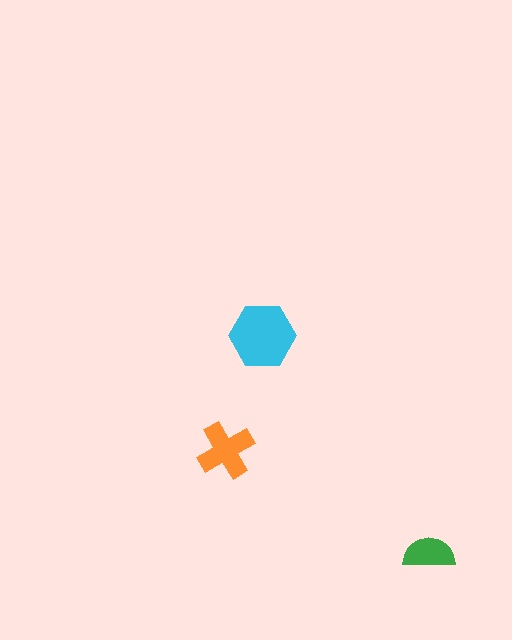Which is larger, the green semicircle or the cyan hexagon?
The cyan hexagon.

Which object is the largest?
The cyan hexagon.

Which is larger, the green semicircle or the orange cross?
The orange cross.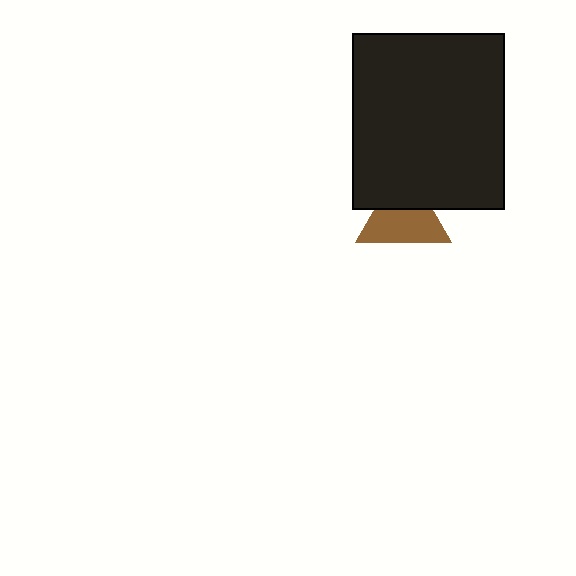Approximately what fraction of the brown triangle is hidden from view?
Roughly 36% of the brown triangle is hidden behind the black rectangle.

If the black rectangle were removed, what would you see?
You would see the complete brown triangle.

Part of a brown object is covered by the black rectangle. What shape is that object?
It is a triangle.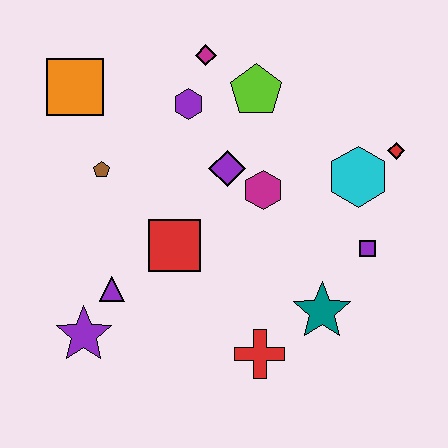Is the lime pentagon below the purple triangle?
No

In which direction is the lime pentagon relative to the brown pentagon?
The lime pentagon is to the right of the brown pentagon.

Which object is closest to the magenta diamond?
The purple hexagon is closest to the magenta diamond.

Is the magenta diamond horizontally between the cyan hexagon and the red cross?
No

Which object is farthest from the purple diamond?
The purple star is farthest from the purple diamond.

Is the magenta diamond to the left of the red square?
No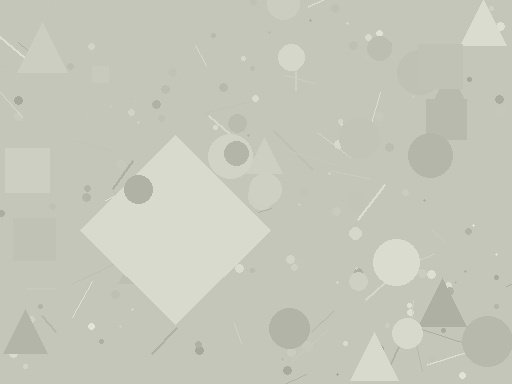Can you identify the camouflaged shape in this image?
The camouflaged shape is a diamond.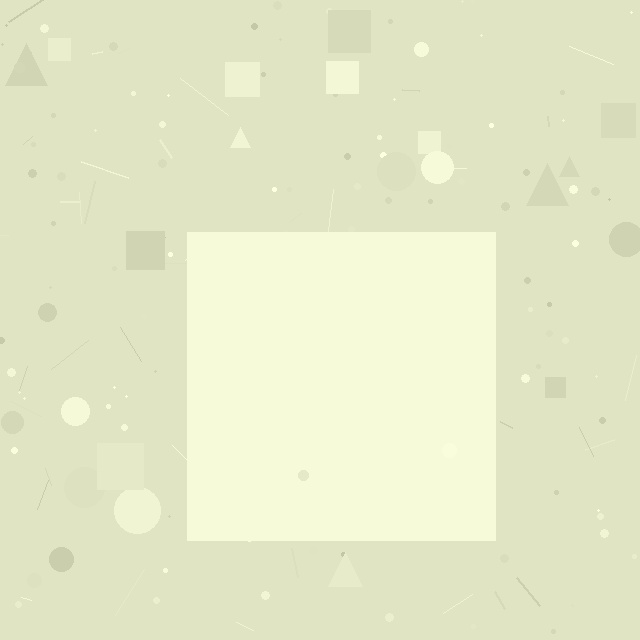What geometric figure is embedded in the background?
A square is embedded in the background.